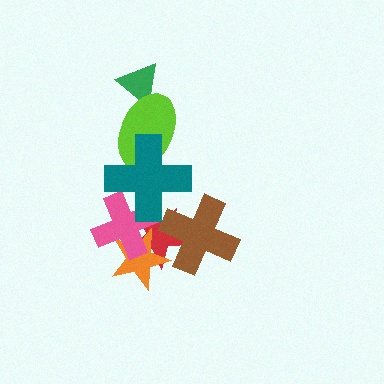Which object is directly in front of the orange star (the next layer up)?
The pink cross is directly in front of the orange star.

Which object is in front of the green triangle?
The lime ellipse is in front of the green triangle.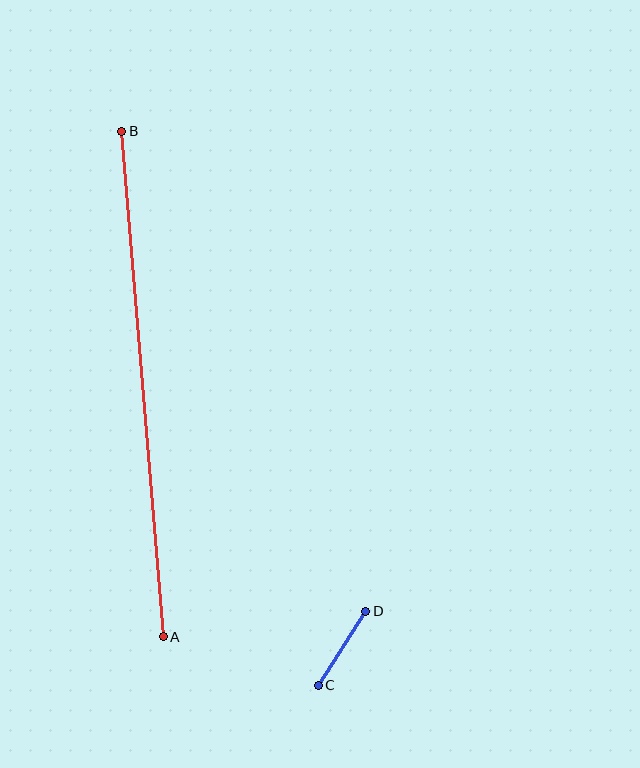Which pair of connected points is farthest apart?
Points A and B are farthest apart.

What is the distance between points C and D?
The distance is approximately 88 pixels.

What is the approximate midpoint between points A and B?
The midpoint is at approximately (142, 384) pixels.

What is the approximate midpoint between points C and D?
The midpoint is at approximately (342, 648) pixels.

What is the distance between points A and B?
The distance is approximately 507 pixels.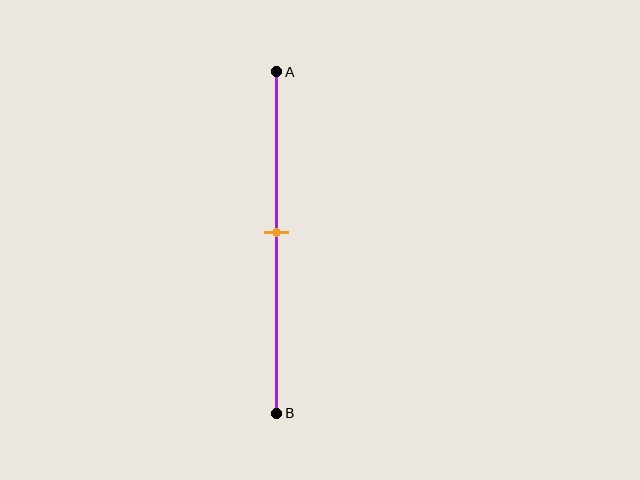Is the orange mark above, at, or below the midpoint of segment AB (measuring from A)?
The orange mark is approximately at the midpoint of segment AB.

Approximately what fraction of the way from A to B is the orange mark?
The orange mark is approximately 45% of the way from A to B.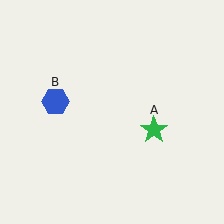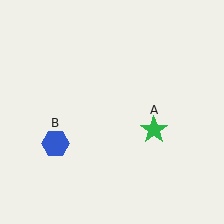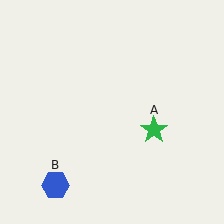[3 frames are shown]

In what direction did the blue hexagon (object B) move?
The blue hexagon (object B) moved down.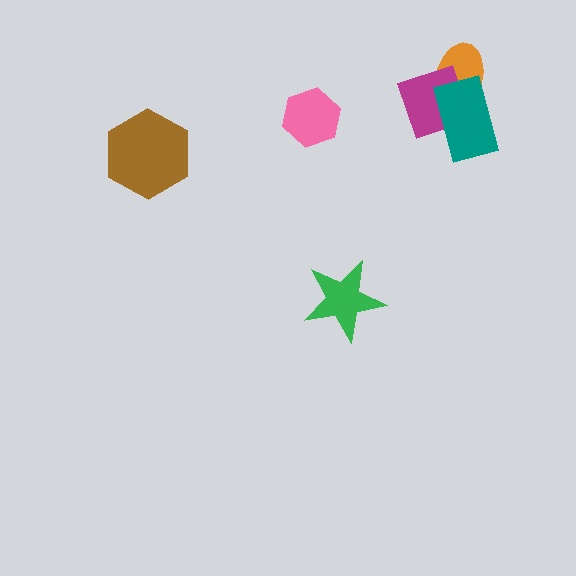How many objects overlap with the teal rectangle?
2 objects overlap with the teal rectangle.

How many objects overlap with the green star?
0 objects overlap with the green star.